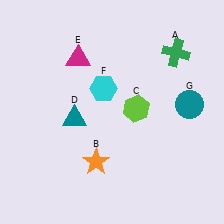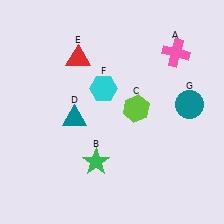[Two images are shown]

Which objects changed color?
A changed from green to pink. B changed from orange to green. E changed from magenta to red.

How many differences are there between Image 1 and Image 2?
There are 3 differences between the two images.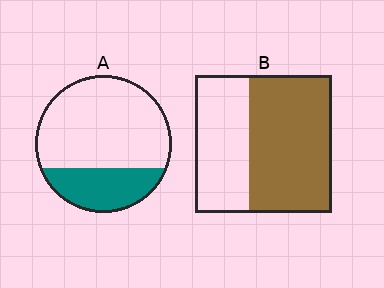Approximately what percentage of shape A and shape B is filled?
A is approximately 30% and B is approximately 60%.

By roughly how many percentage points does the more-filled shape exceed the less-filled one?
By roughly 30 percentage points (B over A).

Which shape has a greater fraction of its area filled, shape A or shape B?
Shape B.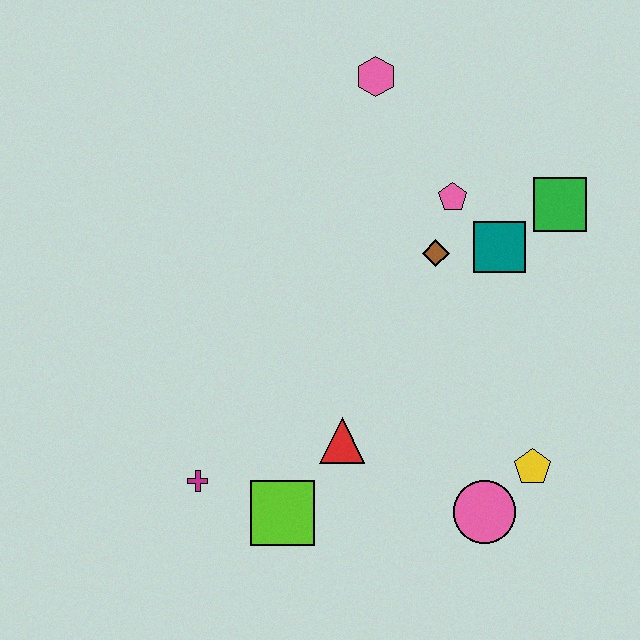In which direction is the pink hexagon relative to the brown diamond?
The pink hexagon is above the brown diamond.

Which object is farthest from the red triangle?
The pink hexagon is farthest from the red triangle.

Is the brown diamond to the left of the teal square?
Yes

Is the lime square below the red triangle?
Yes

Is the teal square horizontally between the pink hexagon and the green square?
Yes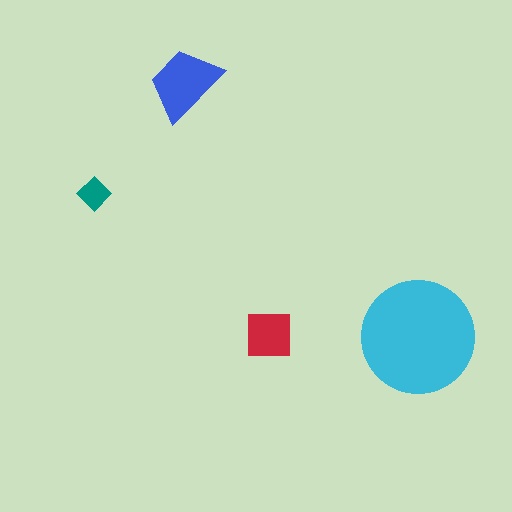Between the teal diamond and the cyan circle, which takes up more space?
The cyan circle.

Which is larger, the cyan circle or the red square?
The cyan circle.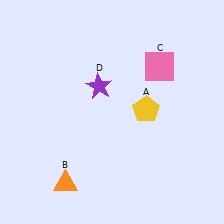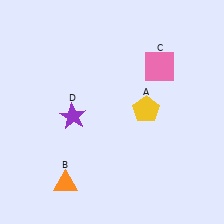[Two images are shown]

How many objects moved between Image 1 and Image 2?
1 object moved between the two images.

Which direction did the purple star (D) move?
The purple star (D) moved down.